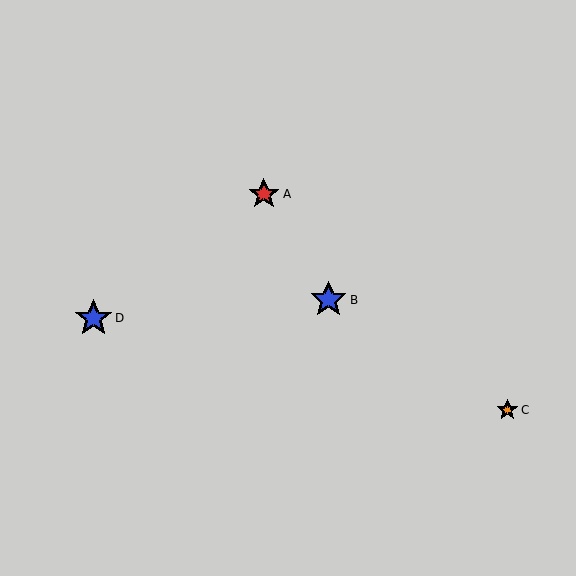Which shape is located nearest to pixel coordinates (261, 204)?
The red star (labeled A) at (264, 194) is nearest to that location.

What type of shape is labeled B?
Shape B is a blue star.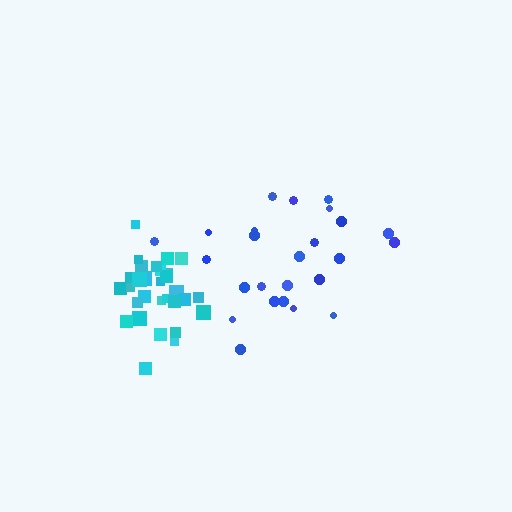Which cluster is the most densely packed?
Cyan.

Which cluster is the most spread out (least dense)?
Blue.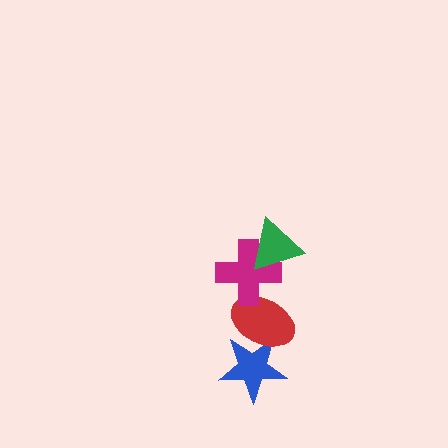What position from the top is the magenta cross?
The magenta cross is 2nd from the top.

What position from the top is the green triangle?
The green triangle is 1st from the top.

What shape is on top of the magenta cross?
The green triangle is on top of the magenta cross.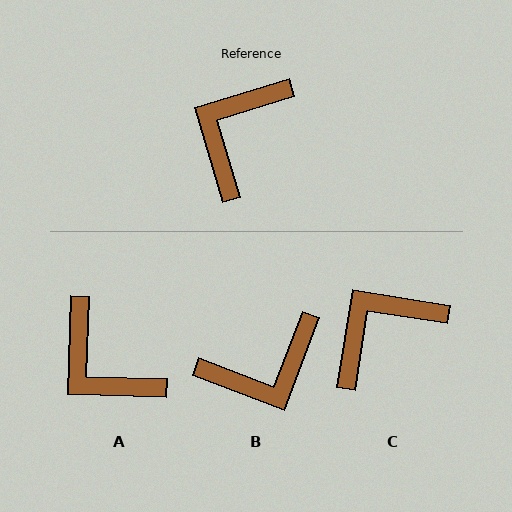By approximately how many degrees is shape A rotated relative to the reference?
Approximately 71 degrees counter-clockwise.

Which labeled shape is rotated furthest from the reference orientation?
B, about 142 degrees away.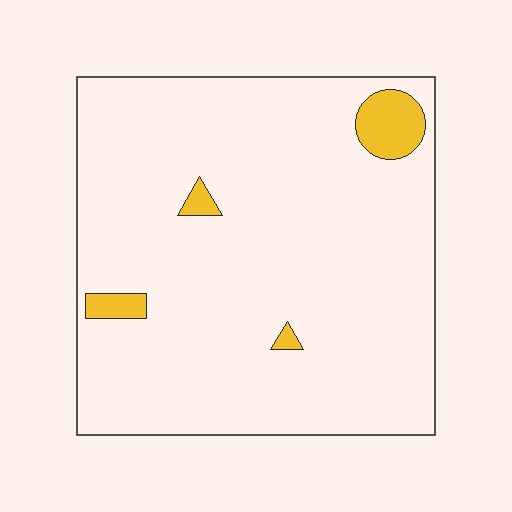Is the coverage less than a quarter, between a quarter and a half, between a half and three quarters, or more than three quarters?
Less than a quarter.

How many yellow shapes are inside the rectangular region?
4.